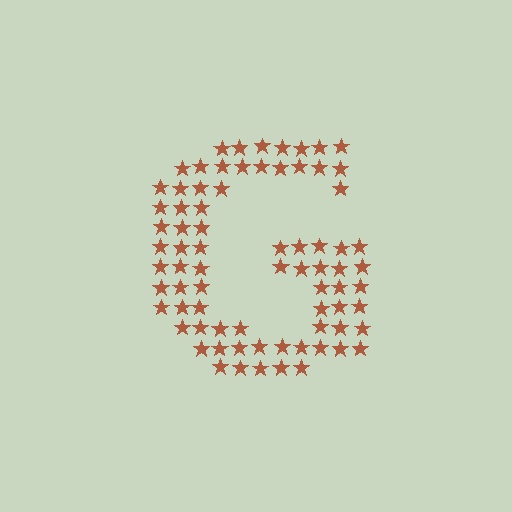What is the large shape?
The large shape is the letter G.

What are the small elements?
The small elements are stars.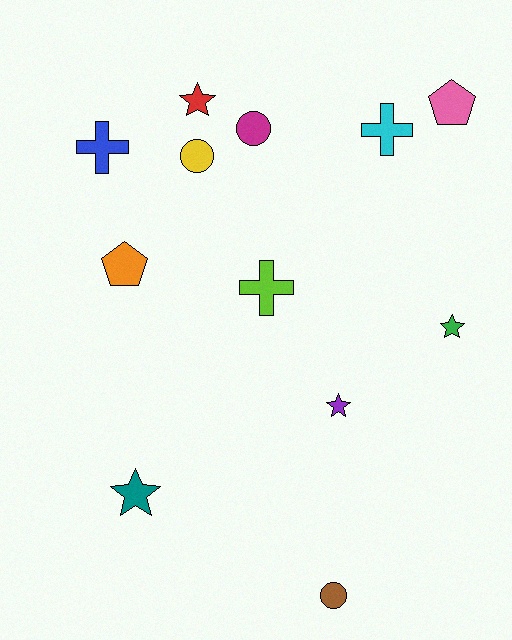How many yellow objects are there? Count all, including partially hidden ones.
There is 1 yellow object.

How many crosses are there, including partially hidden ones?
There are 3 crosses.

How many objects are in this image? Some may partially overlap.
There are 12 objects.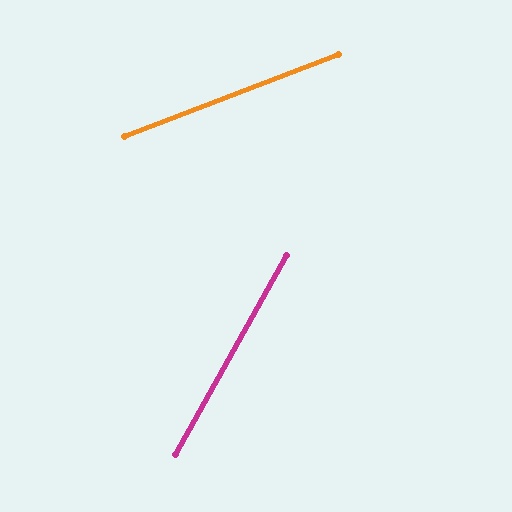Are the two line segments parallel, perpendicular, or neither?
Neither parallel nor perpendicular — they differ by about 40°.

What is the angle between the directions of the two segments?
Approximately 40 degrees.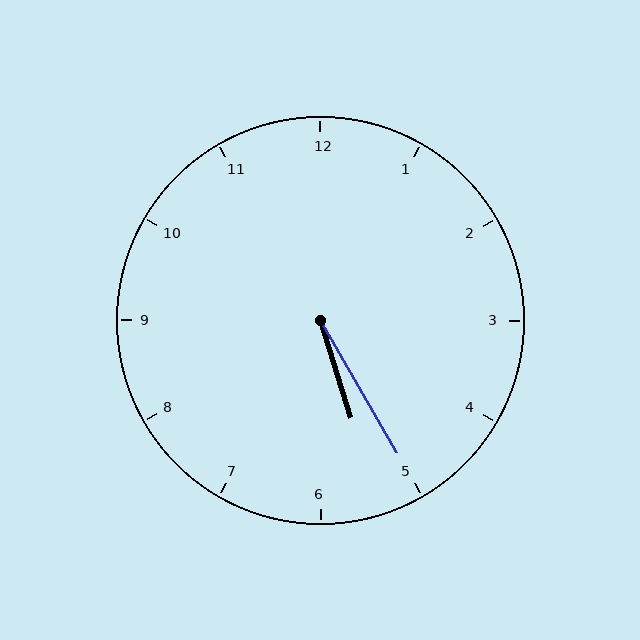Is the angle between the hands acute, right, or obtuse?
It is acute.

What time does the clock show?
5:25.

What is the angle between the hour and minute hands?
Approximately 12 degrees.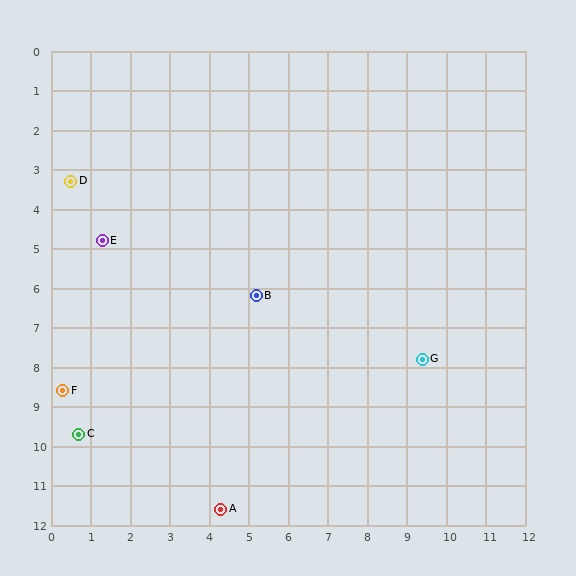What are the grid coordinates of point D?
Point D is at approximately (0.5, 3.3).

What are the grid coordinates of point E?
Point E is at approximately (1.3, 4.8).